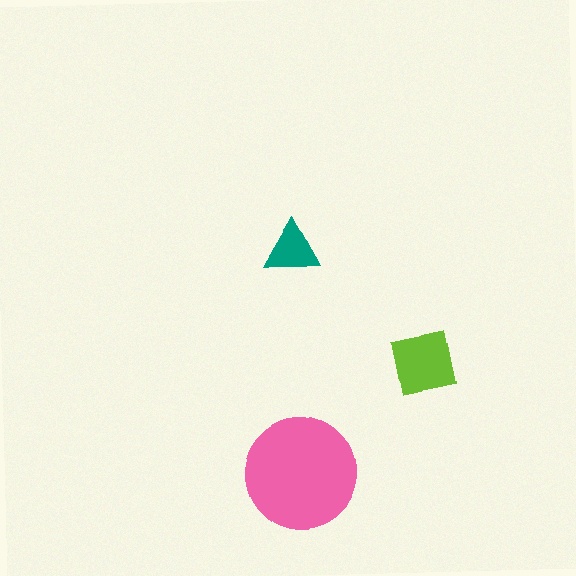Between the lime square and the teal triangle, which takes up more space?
The lime square.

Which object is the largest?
The pink circle.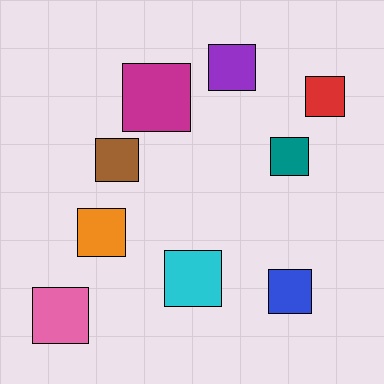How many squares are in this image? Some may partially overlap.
There are 9 squares.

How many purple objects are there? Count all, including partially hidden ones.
There is 1 purple object.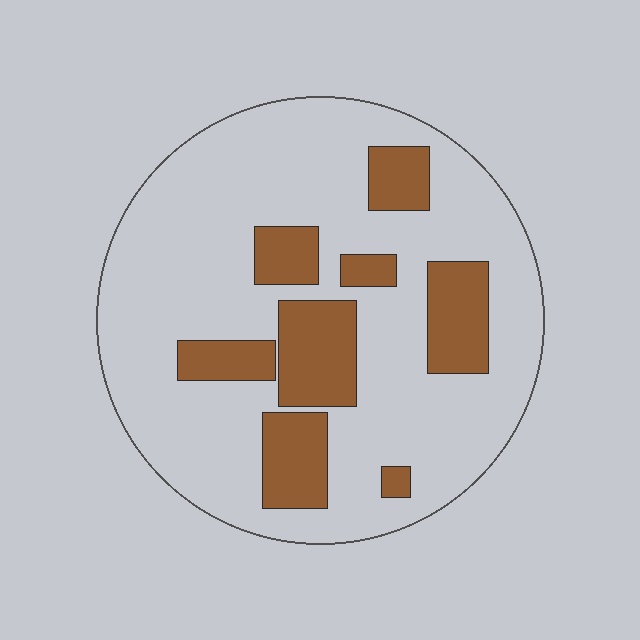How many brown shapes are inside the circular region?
8.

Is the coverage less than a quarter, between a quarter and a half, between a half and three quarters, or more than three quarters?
Less than a quarter.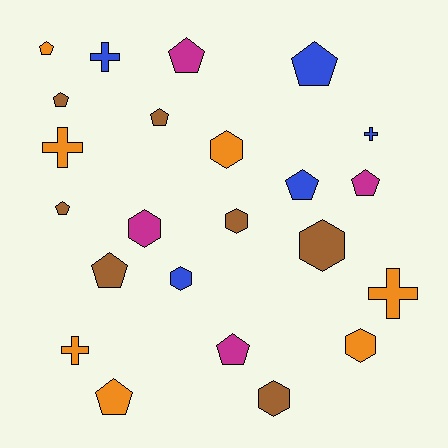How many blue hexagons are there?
There is 1 blue hexagon.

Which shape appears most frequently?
Pentagon, with 11 objects.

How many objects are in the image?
There are 23 objects.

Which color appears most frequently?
Brown, with 7 objects.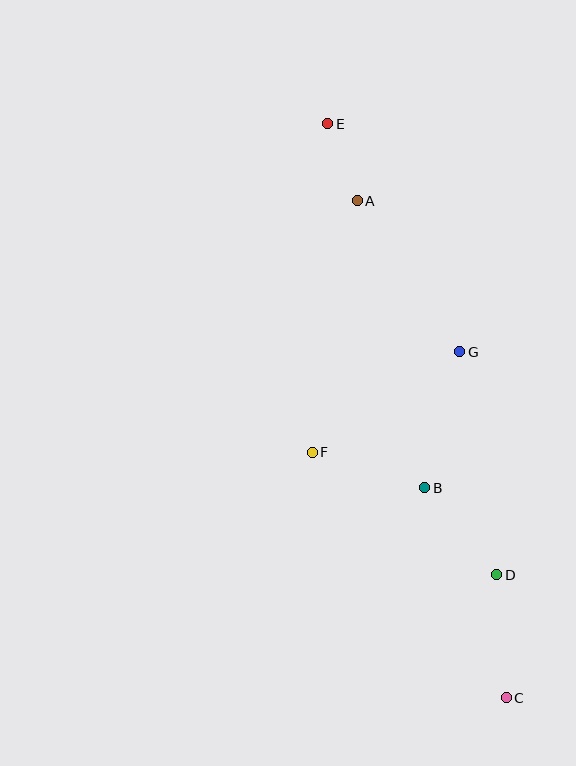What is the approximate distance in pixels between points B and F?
The distance between B and F is approximately 118 pixels.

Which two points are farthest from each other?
Points C and E are farthest from each other.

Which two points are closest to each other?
Points A and E are closest to each other.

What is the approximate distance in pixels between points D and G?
The distance between D and G is approximately 226 pixels.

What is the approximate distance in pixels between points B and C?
The distance between B and C is approximately 225 pixels.